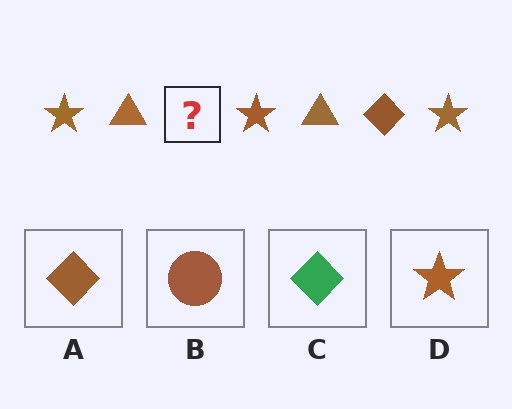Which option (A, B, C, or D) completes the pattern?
A.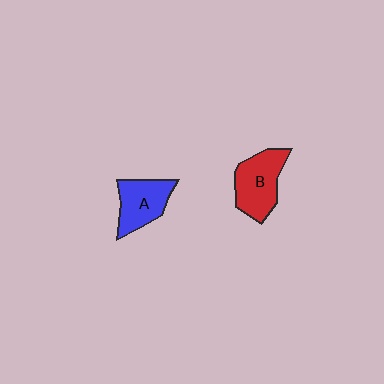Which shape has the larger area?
Shape B (red).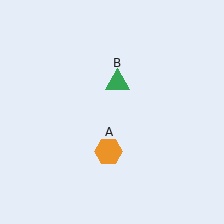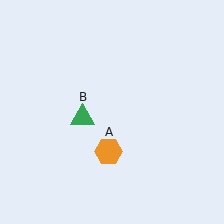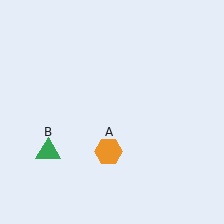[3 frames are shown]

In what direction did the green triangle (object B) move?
The green triangle (object B) moved down and to the left.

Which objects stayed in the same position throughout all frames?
Orange hexagon (object A) remained stationary.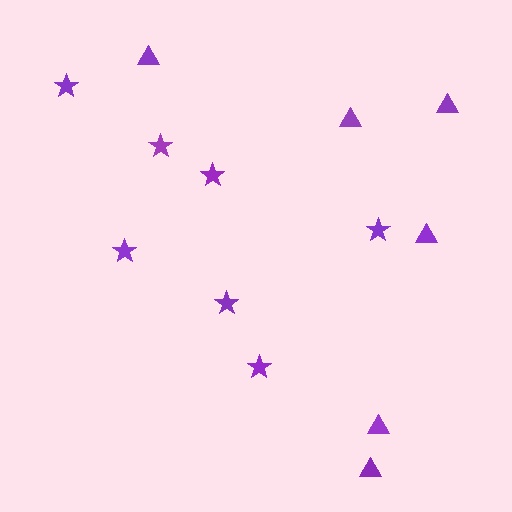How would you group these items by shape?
There are 2 groups: one group of stars (7) and one group of triangles (6).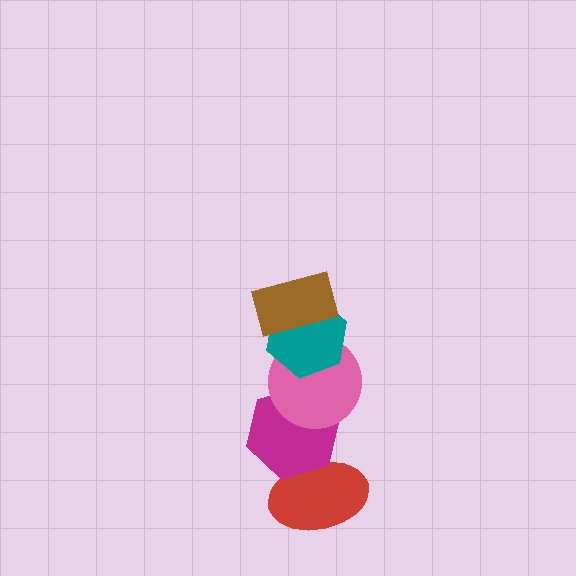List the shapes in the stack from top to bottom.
From top to bottom: the brown rectangle, the teal hexagon, the pink circle, the magenta hexagon, the red ellipse.